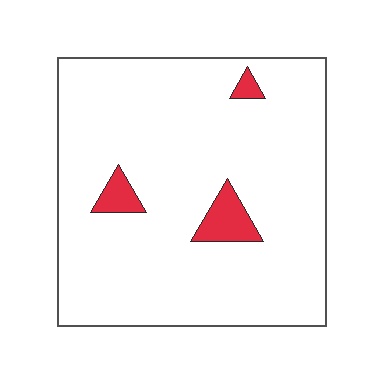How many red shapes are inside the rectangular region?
3.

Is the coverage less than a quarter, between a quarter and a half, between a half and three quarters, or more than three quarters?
Less than a quarter.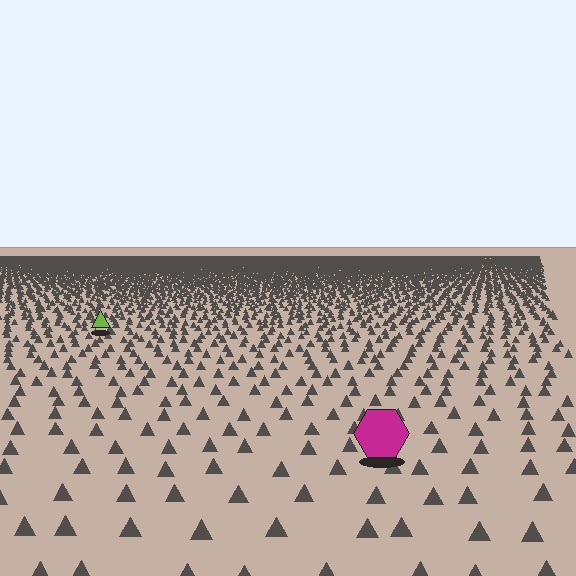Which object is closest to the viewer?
The magenta hexagon is closest. The texture marks near it are larger and more spread out.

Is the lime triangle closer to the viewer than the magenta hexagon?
No. The magenta hexagon is closer — you can tell from the texture gradient: the ground texture is coarser near it.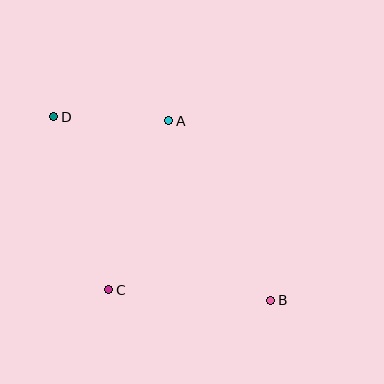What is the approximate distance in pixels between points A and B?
The distance between A and B is approximately 206 pixels.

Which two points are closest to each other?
Points A and D are closest to each other.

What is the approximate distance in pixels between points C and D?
The distance between C and D is approximately 181 pixels.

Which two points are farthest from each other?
Points B and D are farthest from each other.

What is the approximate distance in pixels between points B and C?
The distance between B and C is approximately 162 pixels.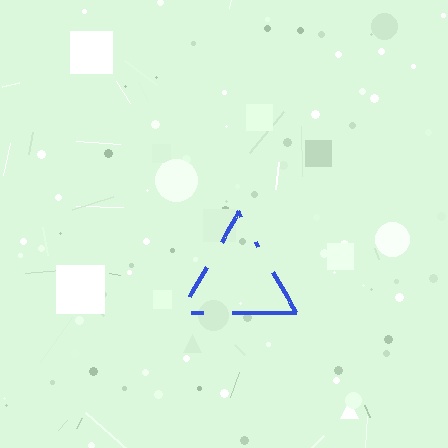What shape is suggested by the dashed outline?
The dashed outline suggests a triangle.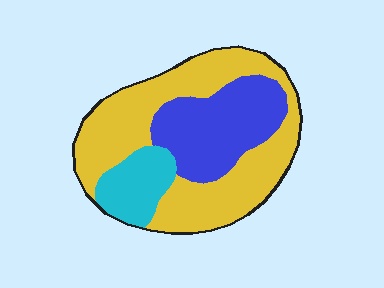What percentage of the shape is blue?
Blue covers roughly 30% of the shape.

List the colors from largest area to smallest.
From largest to smallest: yellow, blue, cyan.